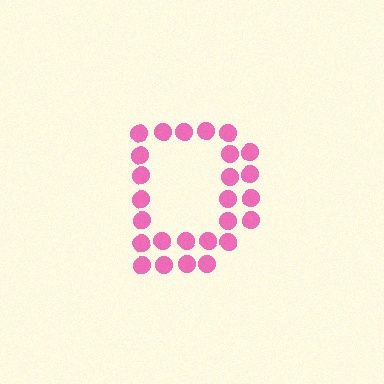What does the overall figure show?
The overall figure shows the letter D.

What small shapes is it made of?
It is made of small circles.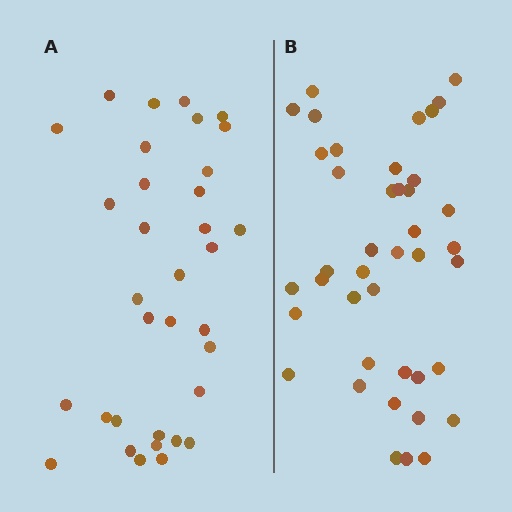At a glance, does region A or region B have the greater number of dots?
Region B (the right region) has more dots.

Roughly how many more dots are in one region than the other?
Region B has roughly 8 or so more dots than region A.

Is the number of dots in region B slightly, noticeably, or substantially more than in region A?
Region B has only slightly more — the two regions are fairly close. The ratio is roughly 1.2 to 1.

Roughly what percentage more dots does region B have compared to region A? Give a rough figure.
About 20% more.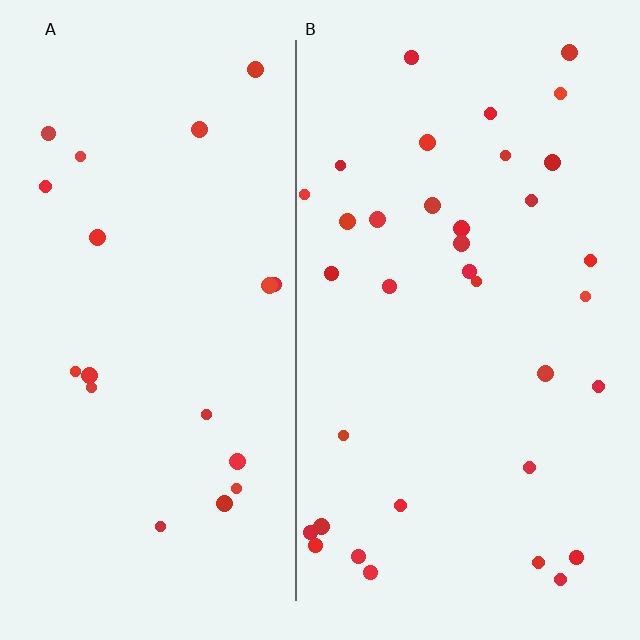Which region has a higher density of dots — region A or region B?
B (the right).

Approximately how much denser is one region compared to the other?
Approximately 1.8× — region B over region A.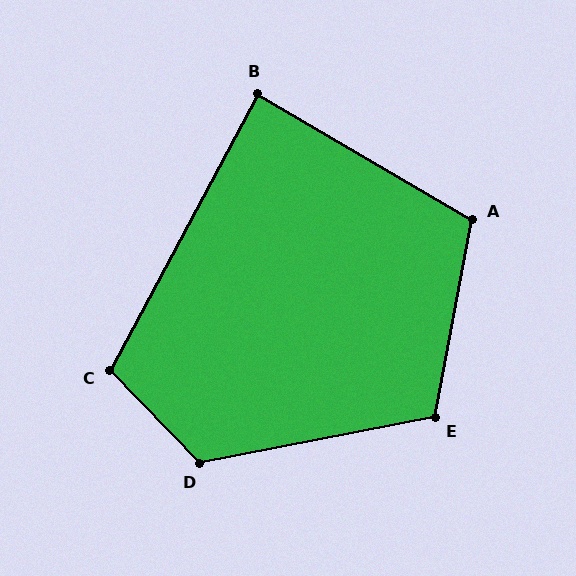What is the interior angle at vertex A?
Approximately 110 degrees (obtuse).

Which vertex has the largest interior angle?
D, at approximately 123 degrees.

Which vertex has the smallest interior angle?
B, at approximately 88 degrees.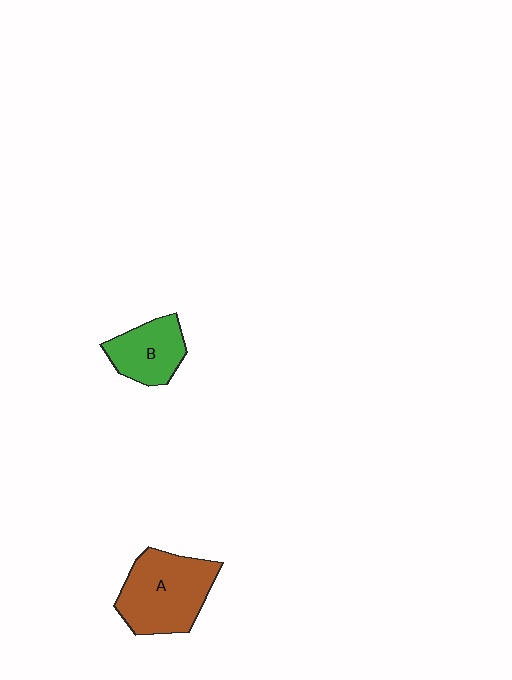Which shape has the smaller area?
Shape B (green).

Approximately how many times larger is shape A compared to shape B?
Approximately 1.6 times.